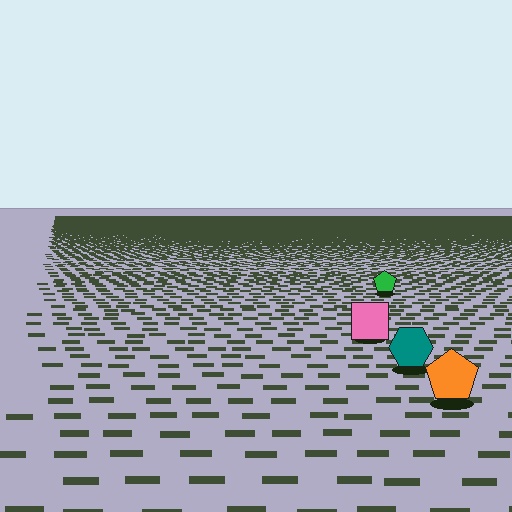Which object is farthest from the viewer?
The green pentagon is farthest from the viewer. It appears smaller and the ground texture around it is denser.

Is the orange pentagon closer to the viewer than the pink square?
Yes. The orange pentagon is closer — you can tell from the texture gradient: the ground texture is coarser near it.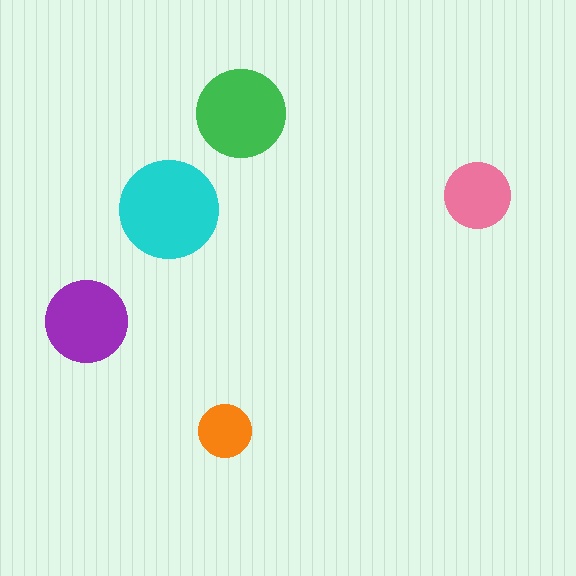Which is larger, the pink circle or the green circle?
The green one.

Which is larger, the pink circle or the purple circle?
The purple one.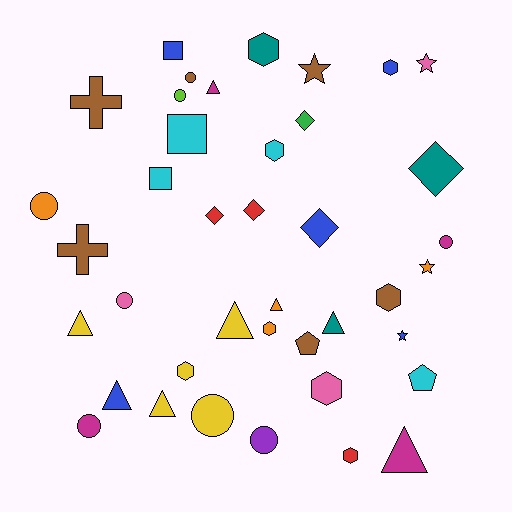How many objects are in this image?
There are 40 objects.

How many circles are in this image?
There are 8 circles.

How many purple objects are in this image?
There is 1 purple object.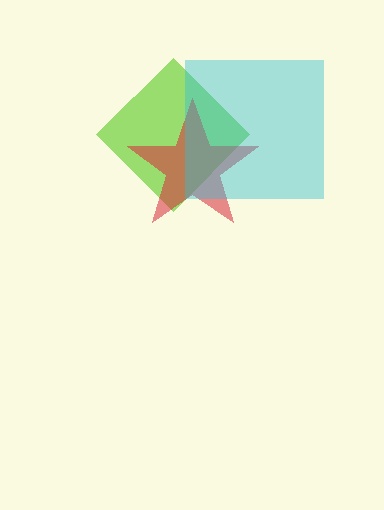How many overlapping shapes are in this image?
There are 3 overlapping shapes in the image.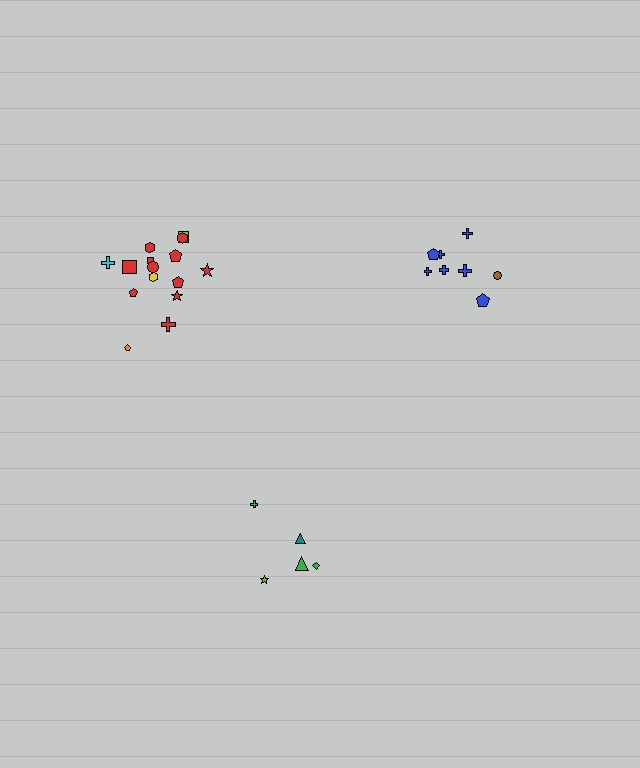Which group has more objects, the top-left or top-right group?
The top-left group.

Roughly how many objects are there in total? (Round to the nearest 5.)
Roughly 30 objects in total.